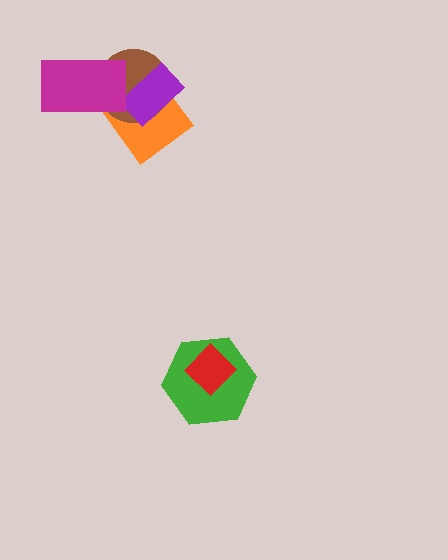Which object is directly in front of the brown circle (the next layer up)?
The purple rectangle is directly in front of the brown circle.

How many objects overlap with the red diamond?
1 object overlaps with the red diamond.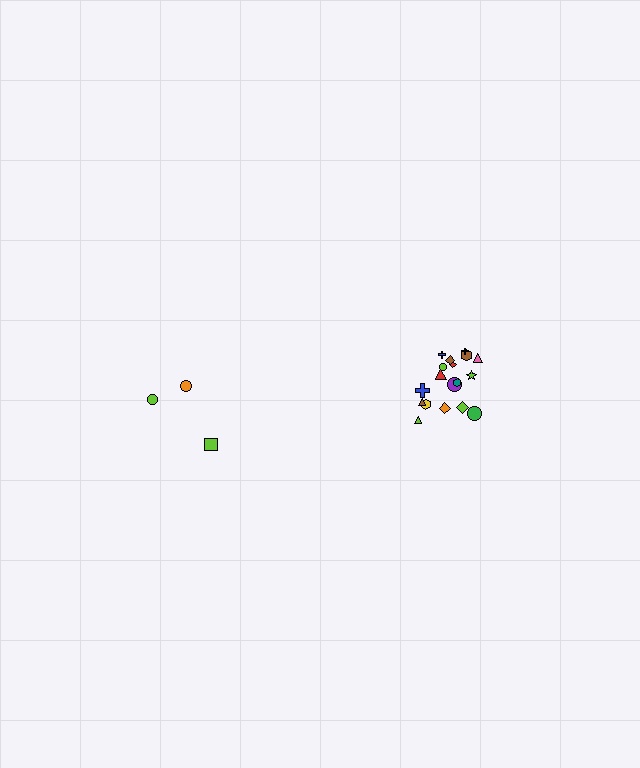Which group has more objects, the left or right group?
The right group.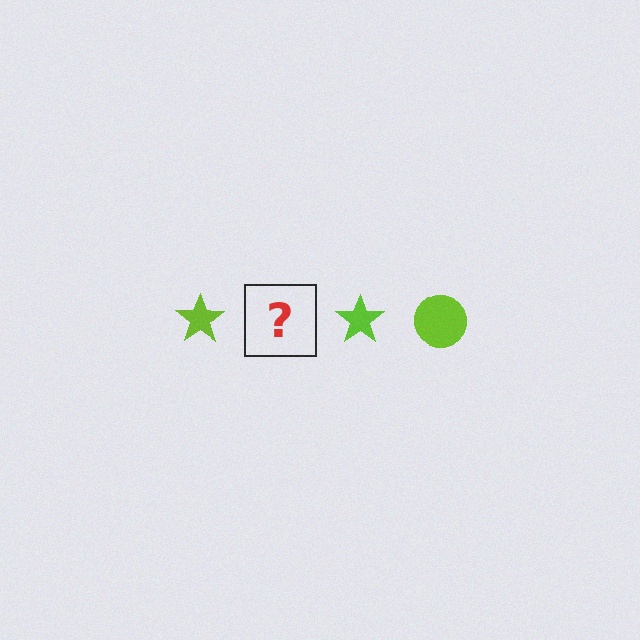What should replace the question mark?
The question mark should be replaced with a lime circle.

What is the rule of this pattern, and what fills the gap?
The rule is that the pattern cycles through star, circle shapes in lime. The gap should be filled with a lime circle.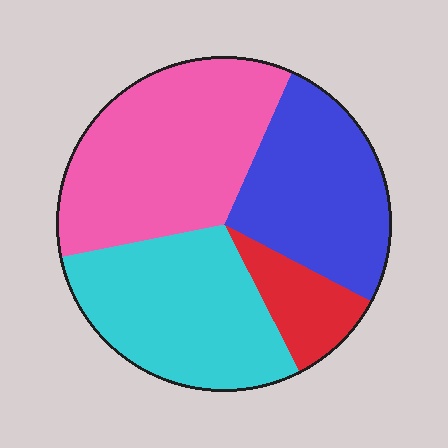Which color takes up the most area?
Pink, at roughly 35%.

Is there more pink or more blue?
Pink.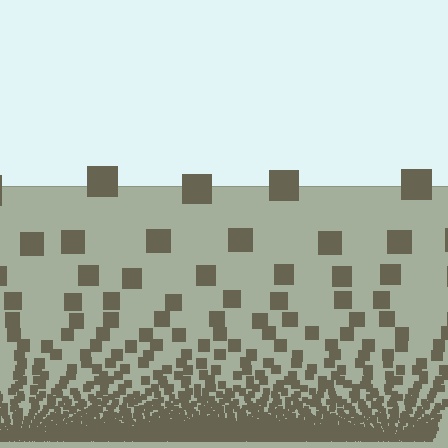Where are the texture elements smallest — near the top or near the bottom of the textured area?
Near the bottom.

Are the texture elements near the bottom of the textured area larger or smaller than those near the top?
Smaller. The gradient is inverted — elements near the bottom are smaller and denser.